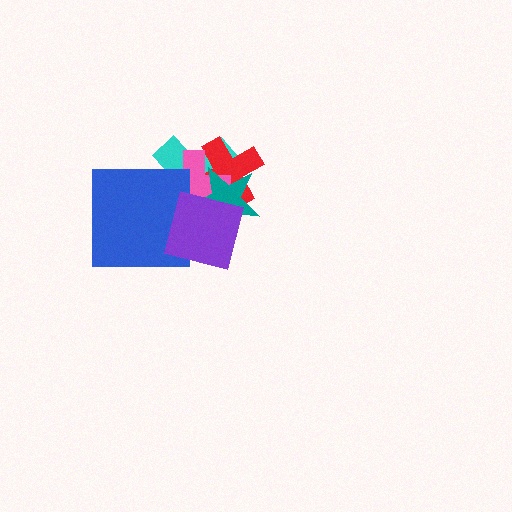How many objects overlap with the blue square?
3 objects overlap with the blue square.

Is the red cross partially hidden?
Yes, it is partially covered by another shape.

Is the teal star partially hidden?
Yes, it is partially covered by another shape.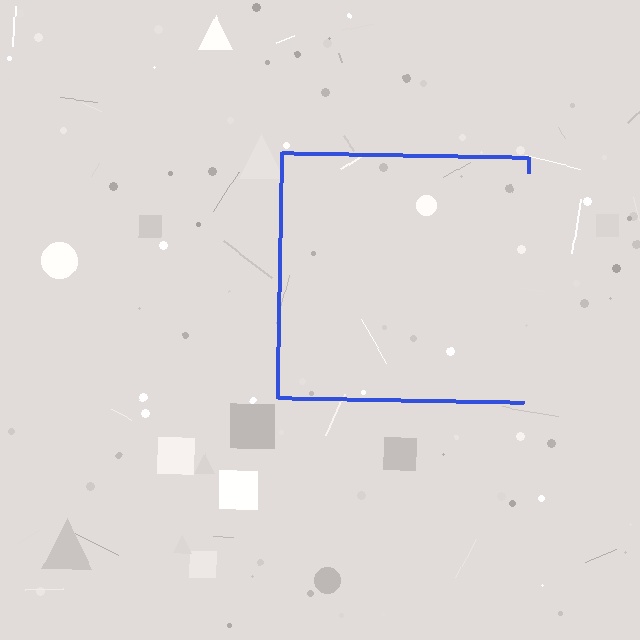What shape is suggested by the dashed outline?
The dashed outline suggests a square.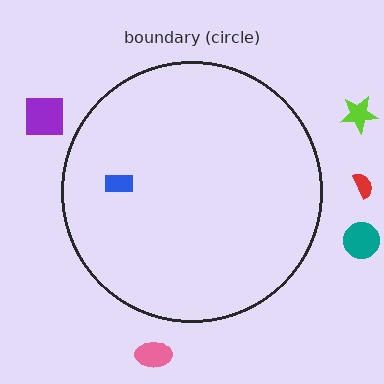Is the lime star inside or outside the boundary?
Outside.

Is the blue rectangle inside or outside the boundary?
Inside.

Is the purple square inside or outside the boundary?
Outside.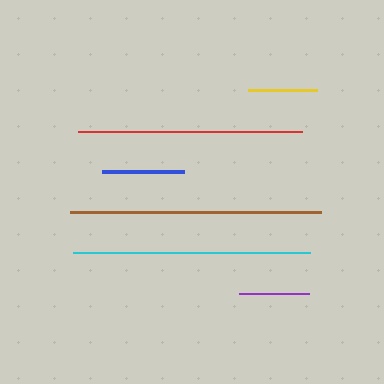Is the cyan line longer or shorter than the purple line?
The cyan line is longer than the purple line.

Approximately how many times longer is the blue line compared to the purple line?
The blue line is approximately 1.2 times the length of the purple line.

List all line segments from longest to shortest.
From longest to shortest: brown, cyan, red, blue, purple, yellow.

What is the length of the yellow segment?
The yellow segment is approximately 69 pixels long.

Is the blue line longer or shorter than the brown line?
The brown line is longer than the blue line.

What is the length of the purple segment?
The purple segment is approximately 70 pixels long.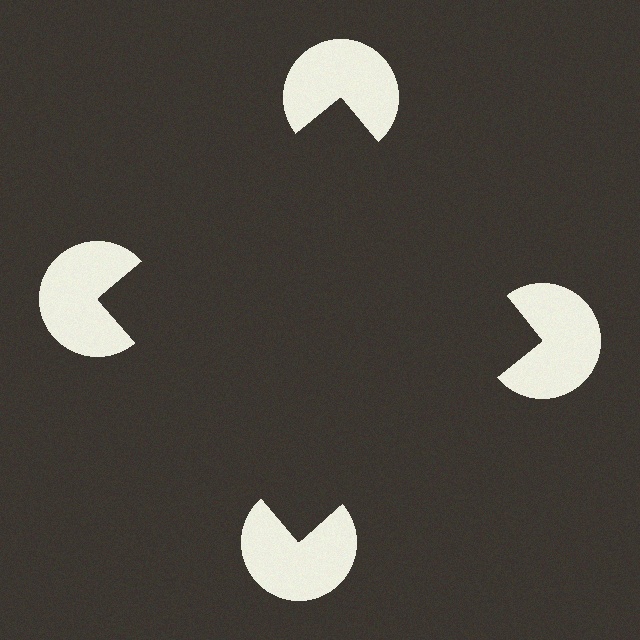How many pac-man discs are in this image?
There are 4 — one at each vertex of the illusory square.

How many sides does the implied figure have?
4 sides.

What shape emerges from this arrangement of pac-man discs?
An illusory square — its edges are inferred from the aligned wedge cuts in the pac-man discs, not physically drawn.